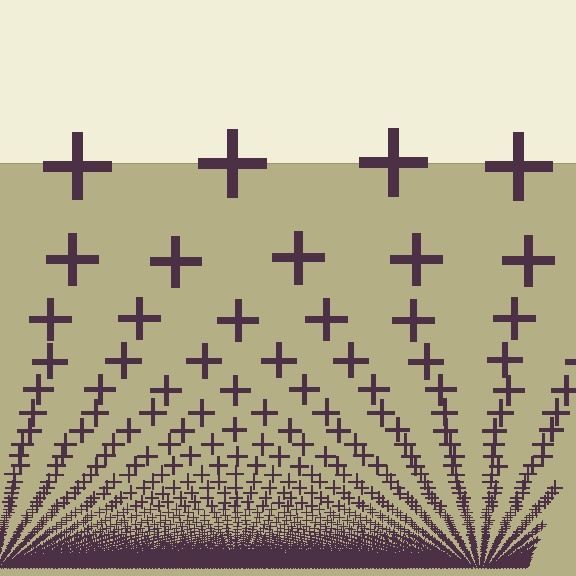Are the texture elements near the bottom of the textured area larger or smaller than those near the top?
Smaller. The gradient is inverted — elements near the bottom are smaller and denser.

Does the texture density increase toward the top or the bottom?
Density increases toward the bottom.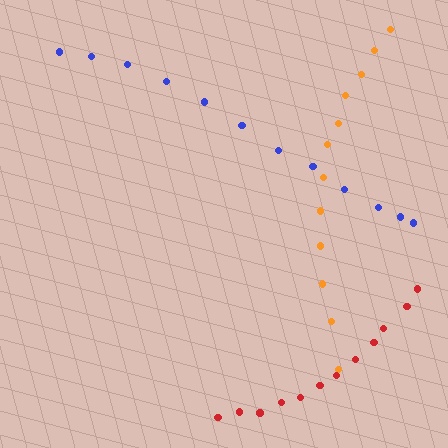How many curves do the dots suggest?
There are 3 distinct paths.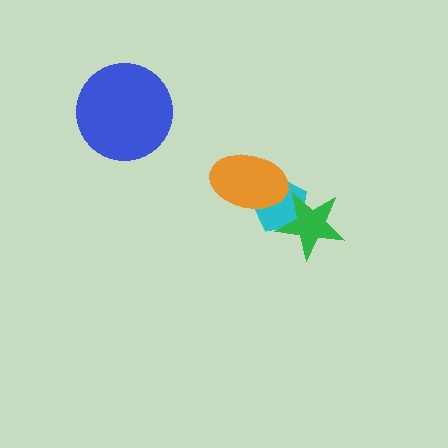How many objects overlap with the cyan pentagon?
2 objects overlap with the cyan pentagon.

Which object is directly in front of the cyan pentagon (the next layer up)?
The orange ellipse is directly in front of the cyan pentagon.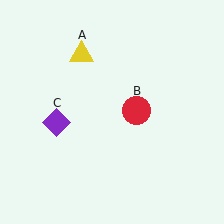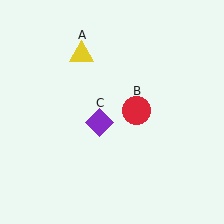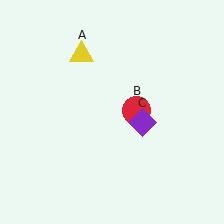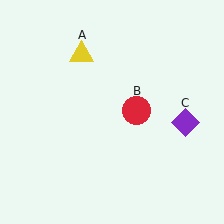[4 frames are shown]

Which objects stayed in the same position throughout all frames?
Yellow triangle (object A) and red circle (object B) remained stationary.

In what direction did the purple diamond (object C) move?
The purple diamond (object C) moved right.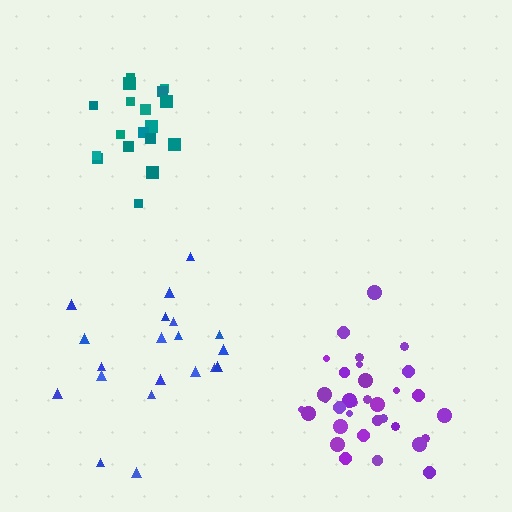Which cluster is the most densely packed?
Purple.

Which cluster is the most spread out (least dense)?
Blue.